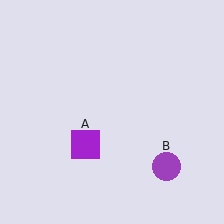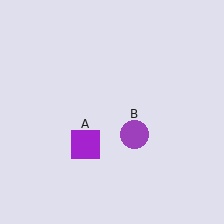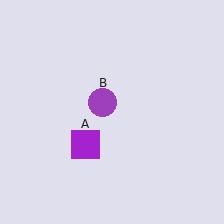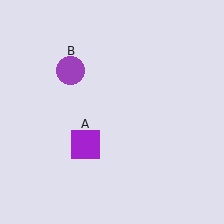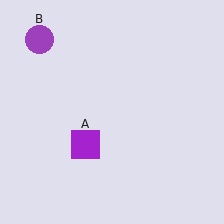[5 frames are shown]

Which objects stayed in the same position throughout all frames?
Purple square (object A) remained stationary.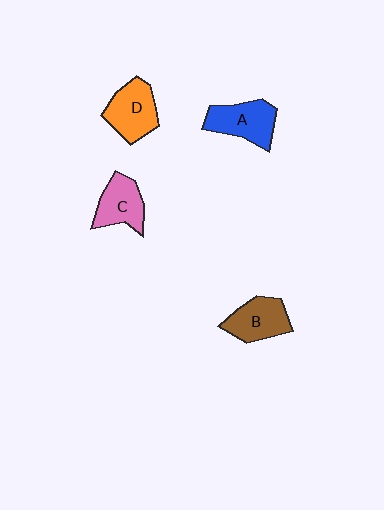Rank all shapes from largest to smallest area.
From largest to smallest: A (blue), D (orange), B (brown), C (pink).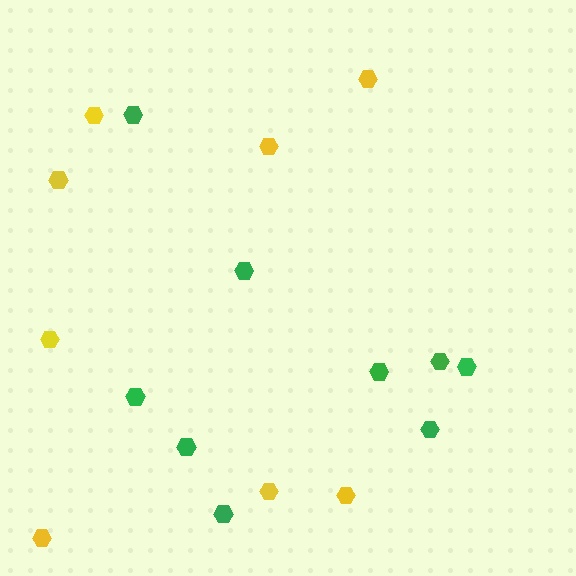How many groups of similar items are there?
There are 2 groups: one group of green hexagons (9) and one group of yellow hexagons (8).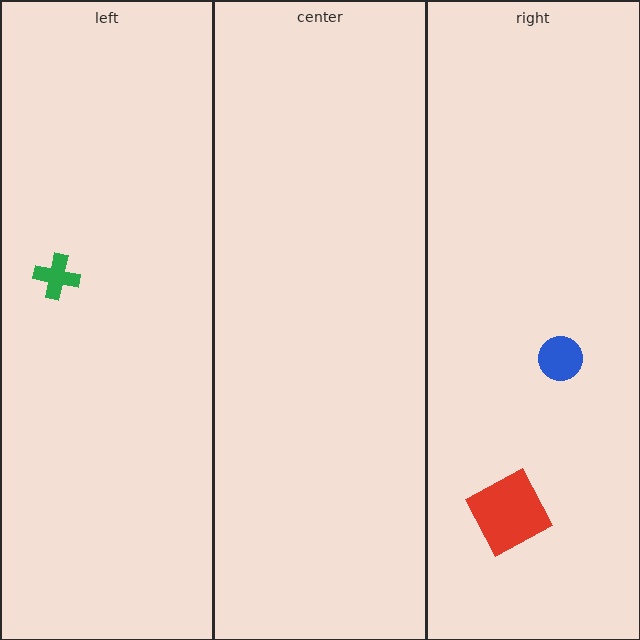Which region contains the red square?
The right region.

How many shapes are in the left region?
1.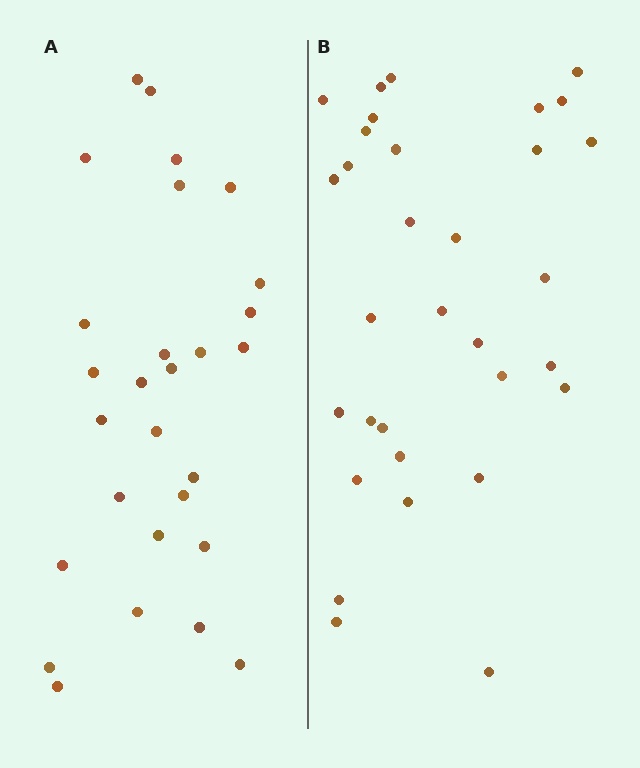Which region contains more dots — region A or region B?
Region B (the right region) has more dots.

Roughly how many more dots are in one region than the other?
Region B has about 4 more dots than region A.